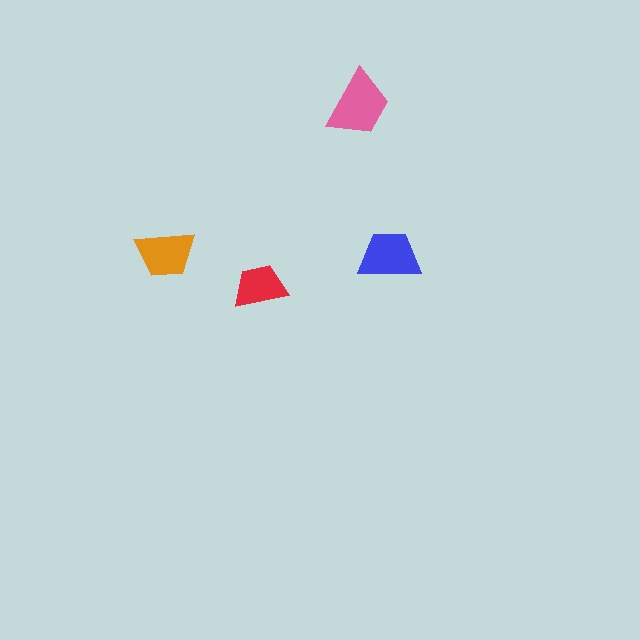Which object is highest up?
The pink trapezoid is topmost.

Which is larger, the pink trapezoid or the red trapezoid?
The pink one.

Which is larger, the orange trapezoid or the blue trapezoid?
The blue one.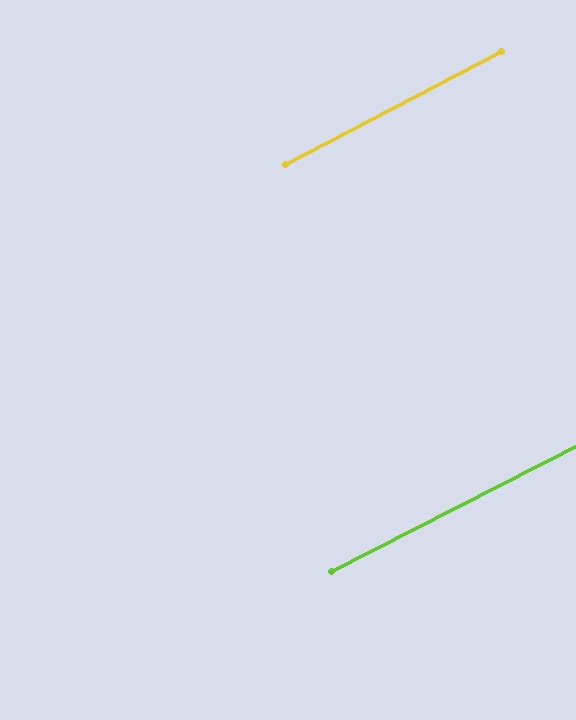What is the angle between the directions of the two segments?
Approximately 0 degrees.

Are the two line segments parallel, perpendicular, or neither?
Parallel — their directions differ by only 0.5°.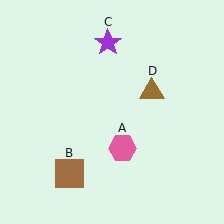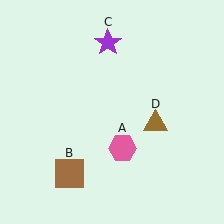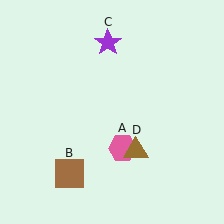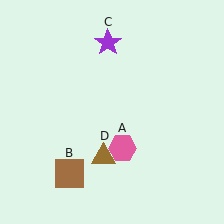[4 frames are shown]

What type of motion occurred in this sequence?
The brown triangle (object D) rotated clockwise around the center of the scene.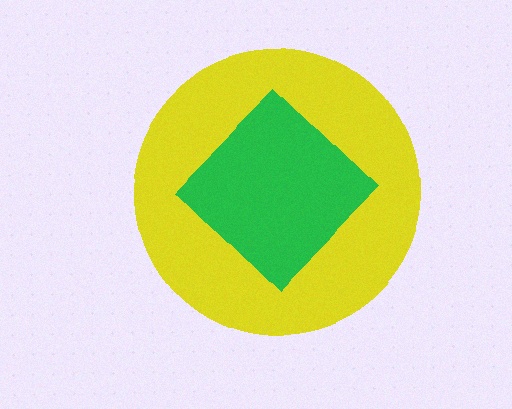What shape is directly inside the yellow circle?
The green diamond.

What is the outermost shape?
The yellow circle.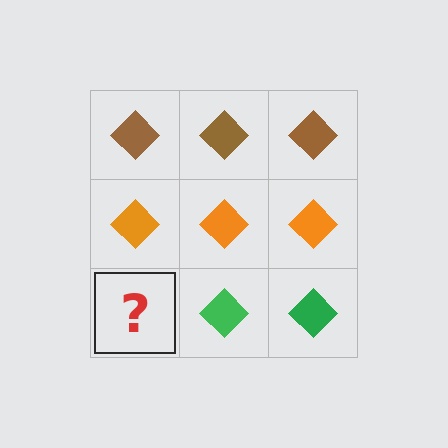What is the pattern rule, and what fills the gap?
The rule is that each row has a consistent color. The gap should be filled with a green diamond.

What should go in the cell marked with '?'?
The missing cell should contain a green diamond.